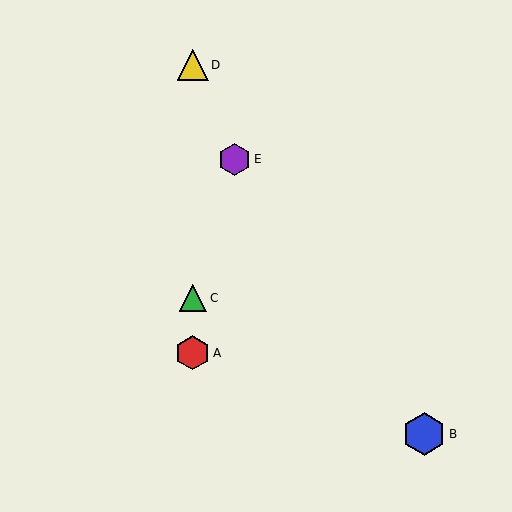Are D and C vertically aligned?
Yes, both are at x≈193.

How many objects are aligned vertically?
3 objects (A, C, D) are aligned vertically.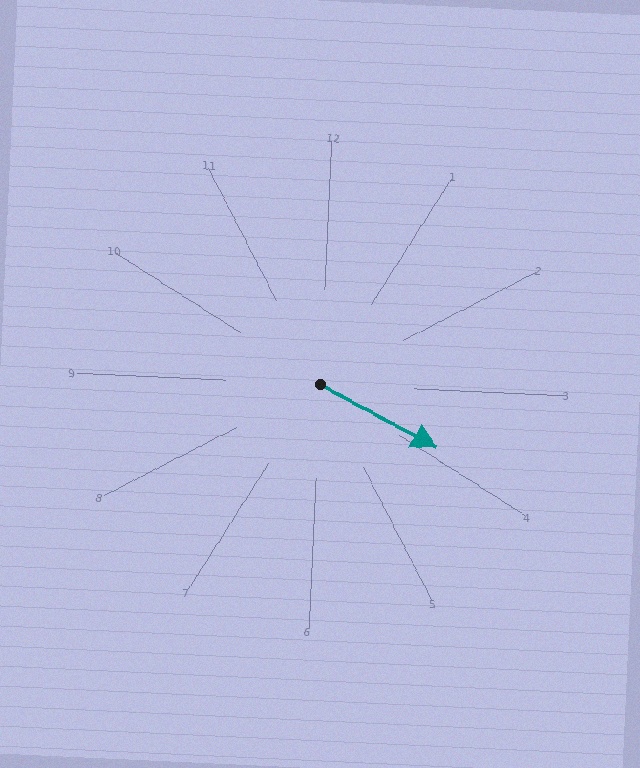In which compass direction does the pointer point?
Southeast.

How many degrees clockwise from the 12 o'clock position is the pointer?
Approximately 116 degrees.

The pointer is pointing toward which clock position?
Roughly 4 o'clock.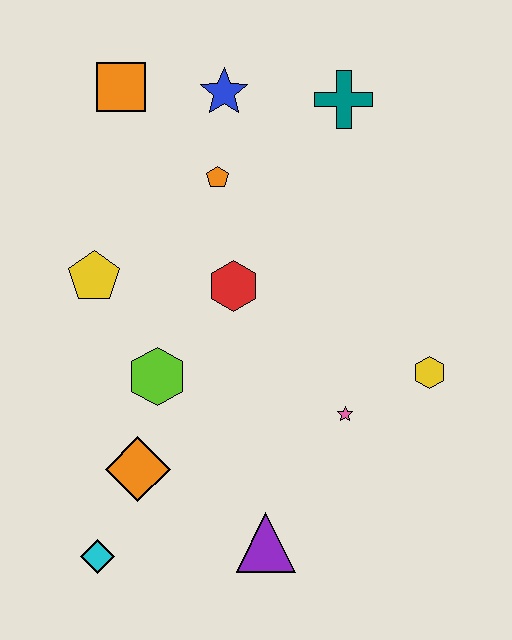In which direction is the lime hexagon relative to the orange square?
The lime hexagon is below the orange square.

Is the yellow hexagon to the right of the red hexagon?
Yes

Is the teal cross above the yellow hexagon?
Yes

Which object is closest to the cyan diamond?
The orange diamond is closest to the cyan diamond.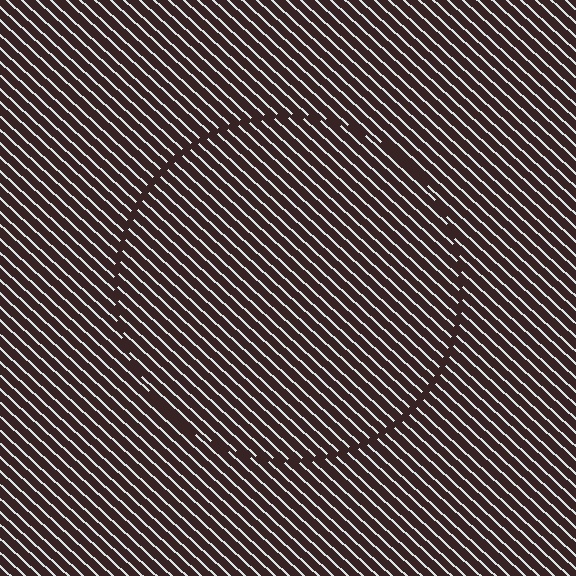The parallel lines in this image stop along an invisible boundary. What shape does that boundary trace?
An illusory circle. The interior of the shape contains the same grating, shifted by half a period — the contour is defined by the phase discontinuity where line-ends from the inner and outer gratings abut.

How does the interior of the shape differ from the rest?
The interior of the shape contains the same grating, shifted by half a period — the contour is defined by the phase discontinuity where line-ends from the inner and outer gratings abut.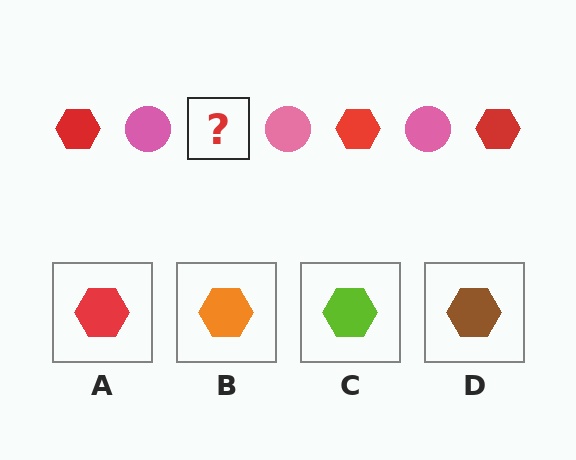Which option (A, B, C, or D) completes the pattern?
A.